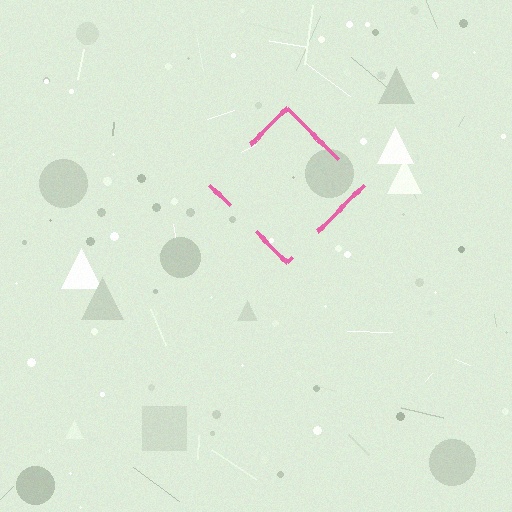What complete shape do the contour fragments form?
The contour fragments form a diamond.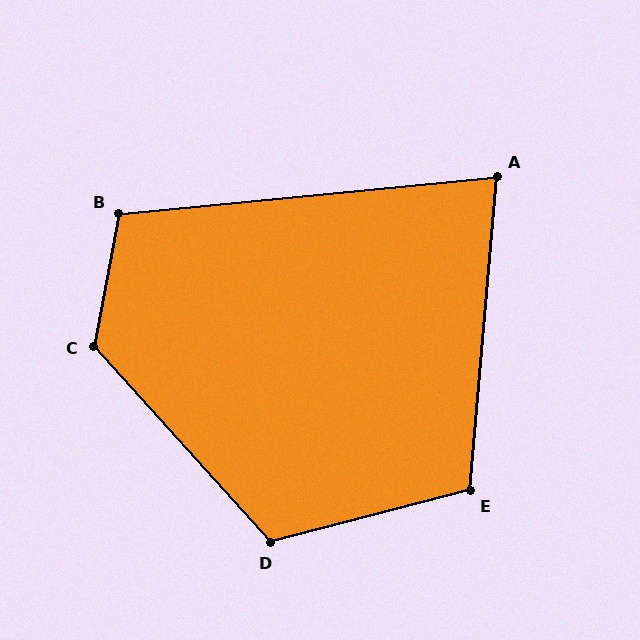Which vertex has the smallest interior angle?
A, at approximately 80 degrees.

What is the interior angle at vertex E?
Approximately 109 degrees (obtuse).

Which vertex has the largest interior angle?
C, at approximately 127 degrees.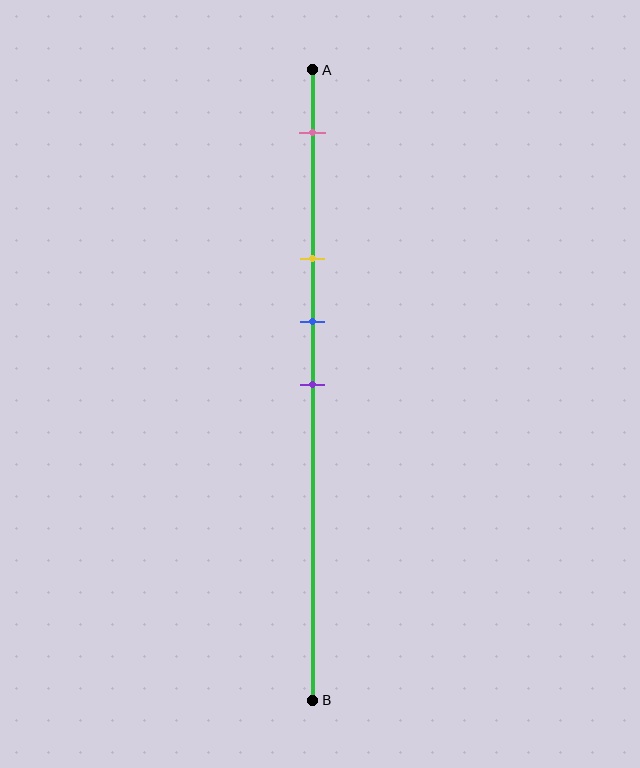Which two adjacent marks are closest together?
The blue and purple marks are the closest adjacent pair.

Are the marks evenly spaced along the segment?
No, the marks are not evenly spaced.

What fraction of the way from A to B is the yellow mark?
The yellow mark is approximately 30% (0.3) of the way from A to B.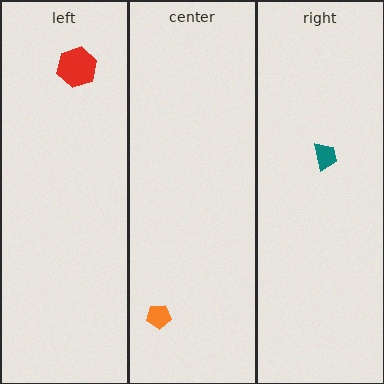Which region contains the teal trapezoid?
The right region.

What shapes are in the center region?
The orange pentagon.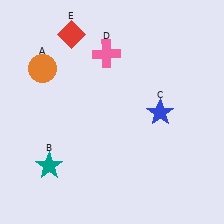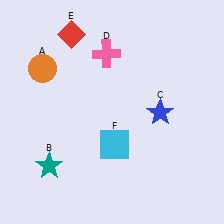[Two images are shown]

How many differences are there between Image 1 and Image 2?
There is 1 difference between the two images.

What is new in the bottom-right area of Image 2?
A cyan square (F) was added in the bottom-right area of Image 2.